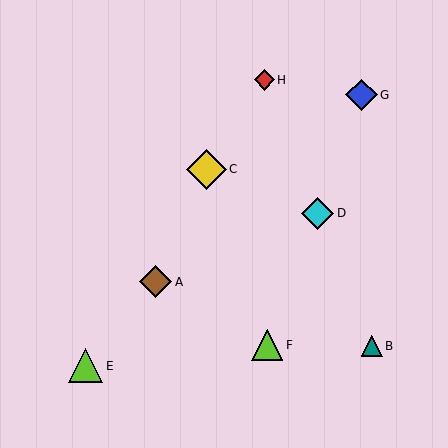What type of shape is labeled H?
Shape H is a red diamond.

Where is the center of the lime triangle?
The center of the lime triangle is at (267, 345).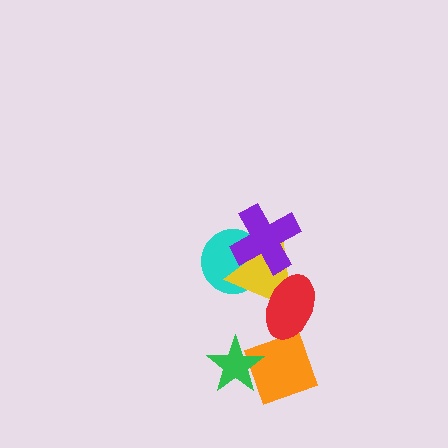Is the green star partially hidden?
No, no other shape covers it.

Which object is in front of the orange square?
The green star is in front of the orange square.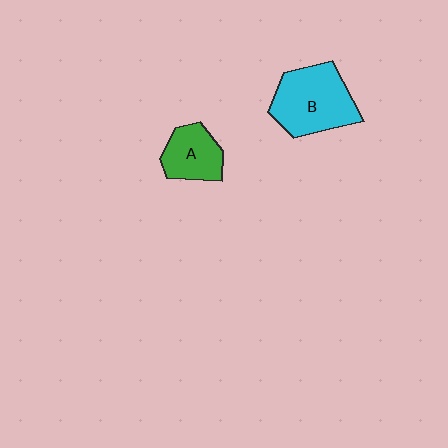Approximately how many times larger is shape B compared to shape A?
Approximately 1.7 times.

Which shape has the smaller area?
Shape A (green).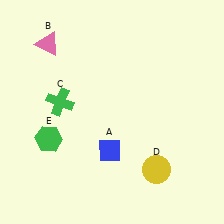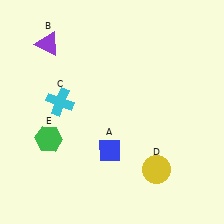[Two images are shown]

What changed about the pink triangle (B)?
In Image 1, B is pink. In Image 2, it changed to purple.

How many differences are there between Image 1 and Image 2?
There are 2 differences between the two images.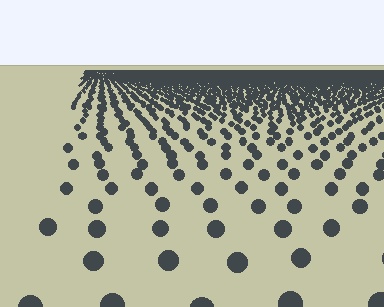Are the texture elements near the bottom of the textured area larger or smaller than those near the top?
Larger. Near the bottom, elements are closer to the viewer and appear at a bigger on-screen size.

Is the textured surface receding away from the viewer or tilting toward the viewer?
The surface is receding away from the viewer. Texture elements get smaller and denser toward the top.